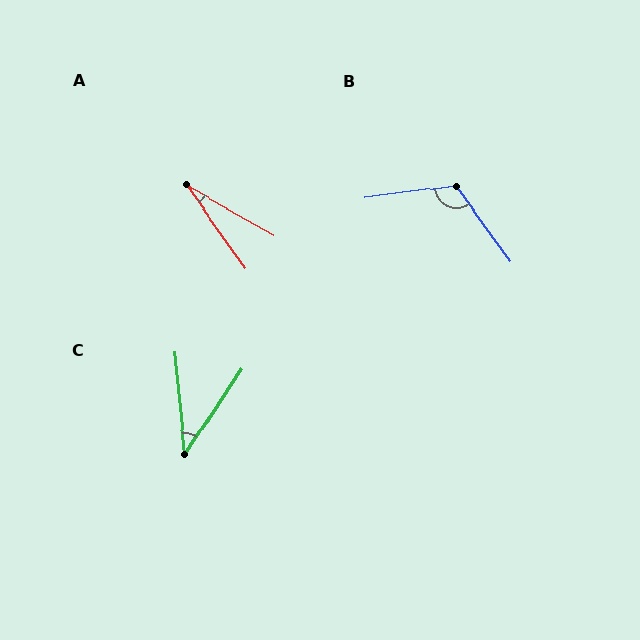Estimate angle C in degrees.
Approximately 39 degrees.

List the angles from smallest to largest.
A (25°), C (39°), B (119°).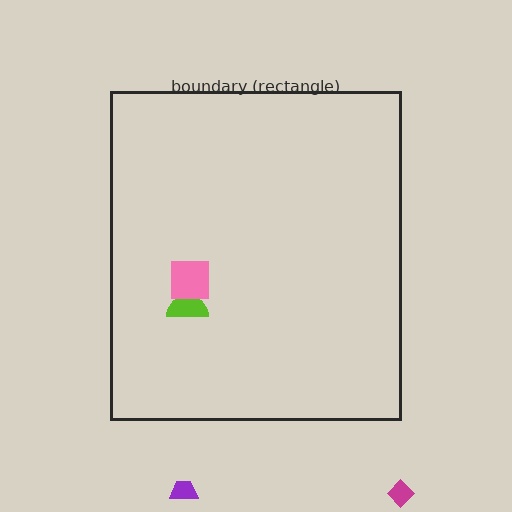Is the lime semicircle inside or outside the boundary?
Inside.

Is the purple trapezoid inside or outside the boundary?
Outside.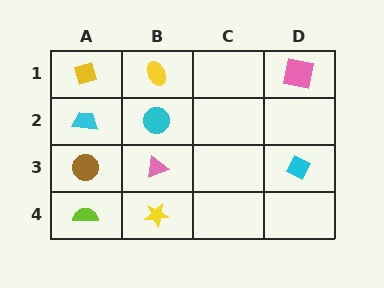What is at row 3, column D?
A cyan diamond.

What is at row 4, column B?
A yellow star.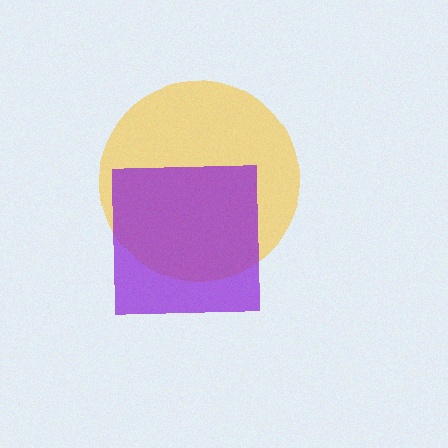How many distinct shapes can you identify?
There are 2 distinct shapes: a yellow circle, a purple square.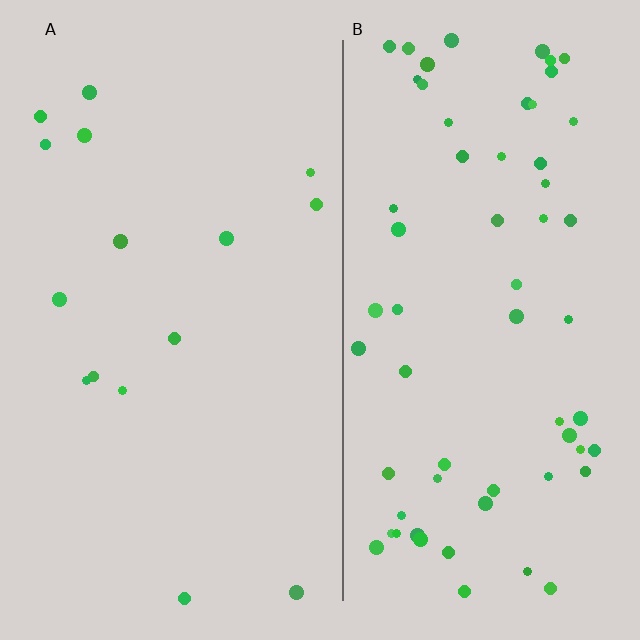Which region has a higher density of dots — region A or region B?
B (the right).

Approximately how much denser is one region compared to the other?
Approximately 4.1× — region B over region A.